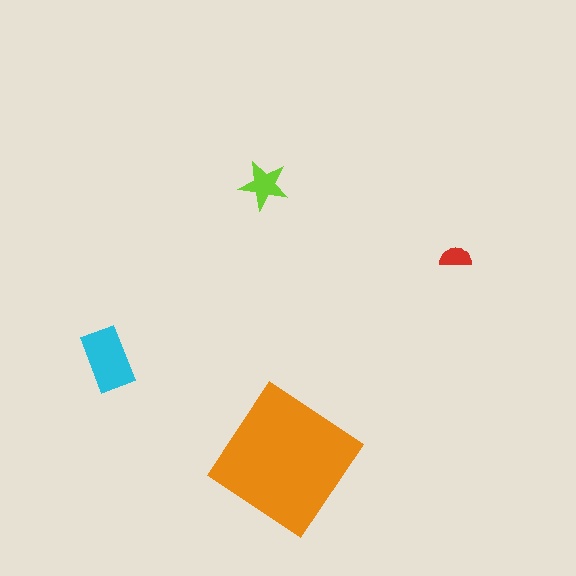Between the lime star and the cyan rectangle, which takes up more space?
The cyan rectangle.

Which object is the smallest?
The red semicircle.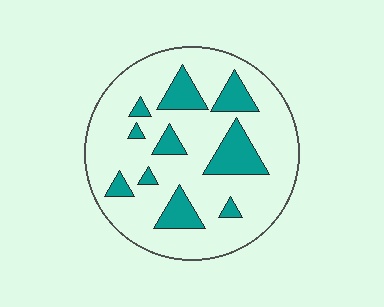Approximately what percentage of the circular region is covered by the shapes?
Approximately 20%.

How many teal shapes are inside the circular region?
10.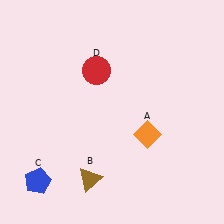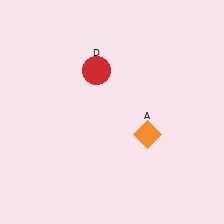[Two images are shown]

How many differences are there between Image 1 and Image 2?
There are 2 differences between the two images.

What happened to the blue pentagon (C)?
The blue pentagon (C) was removed in Image 2. It was in the bottom-left area of Image 1.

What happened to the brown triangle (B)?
The brown triangle (B) was removed in Image 2. It was in the bottom-left area of Image 1.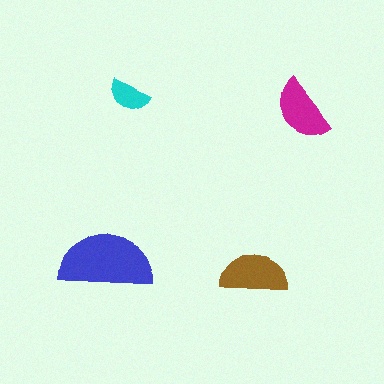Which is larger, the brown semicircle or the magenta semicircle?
The brown one.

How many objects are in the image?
There are 4 objects in the image.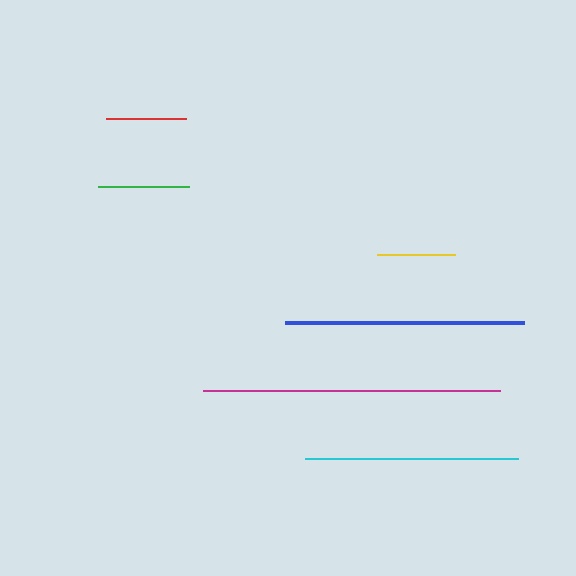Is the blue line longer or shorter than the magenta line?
The magenta line is longer than the blue line.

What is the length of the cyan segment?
The cyan segment is approximately 213 pixels long.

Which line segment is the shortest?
The yellow line is the shortest at approximately 78 pixels.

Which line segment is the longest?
The magenta line is the longest at approximately 298 pixels.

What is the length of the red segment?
The red segment is approximately 80 pixels long.